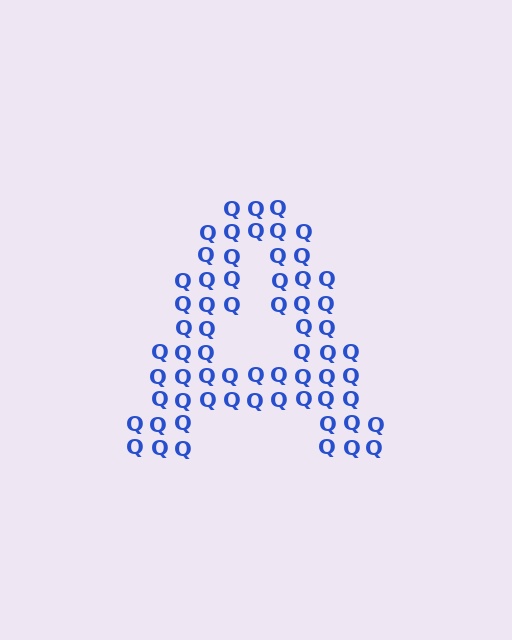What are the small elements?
The small elements are letter Q's.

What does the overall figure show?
The overall figure shows the letter A.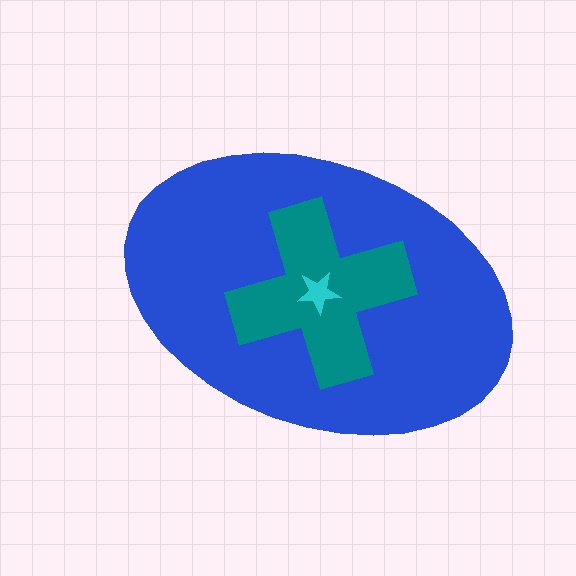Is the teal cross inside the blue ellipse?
Yes.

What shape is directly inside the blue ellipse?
The teal cross.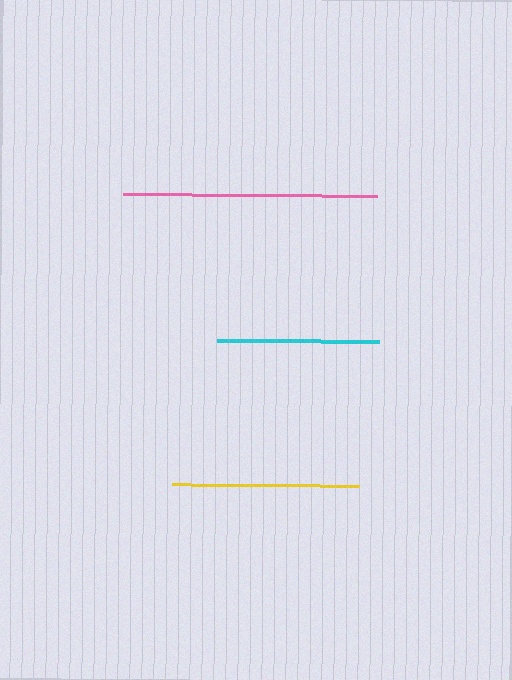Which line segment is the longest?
The pink line is the longest at approximately 254 pixels.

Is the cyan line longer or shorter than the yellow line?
The yellow line is longer than the cyan line.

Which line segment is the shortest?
The cyan line is the shortest at approximately 162 pixels.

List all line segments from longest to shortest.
From longest to shortest: pink, yellow, cyan.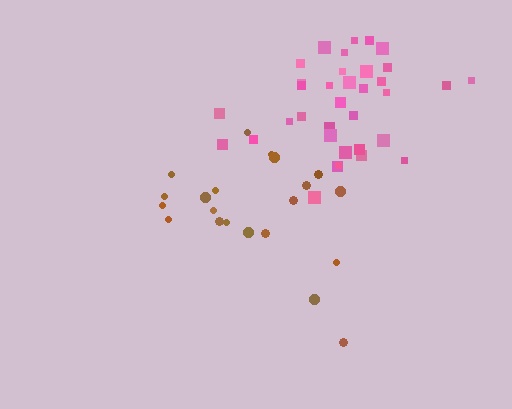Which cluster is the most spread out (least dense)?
Brown.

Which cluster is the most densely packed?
Pink.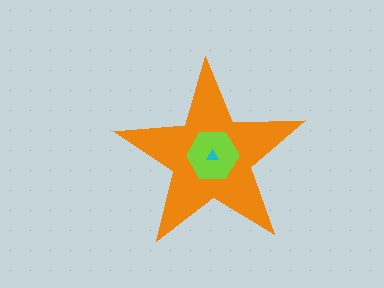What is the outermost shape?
The orange star.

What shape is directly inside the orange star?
The lime hexagon.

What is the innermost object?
The cyan triangle.